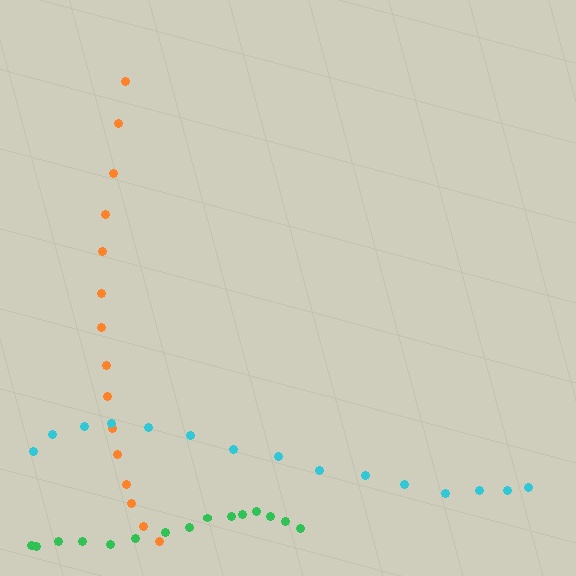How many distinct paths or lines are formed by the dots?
There are 3 distinct paths.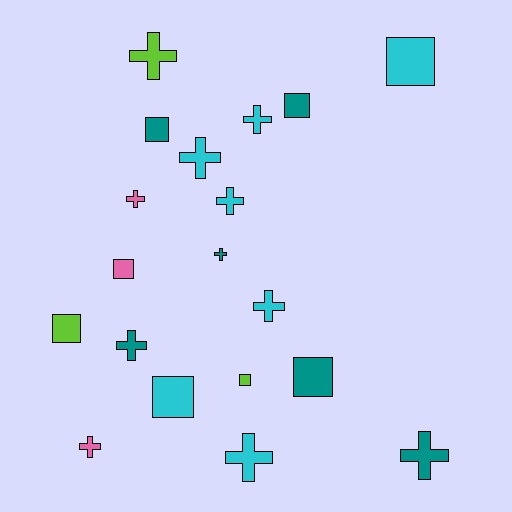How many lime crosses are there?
There is 1 lime cross.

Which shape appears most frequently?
Cross, with 11 objects.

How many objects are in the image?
There are 19 objects.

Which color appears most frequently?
Cyan, with 7 objects.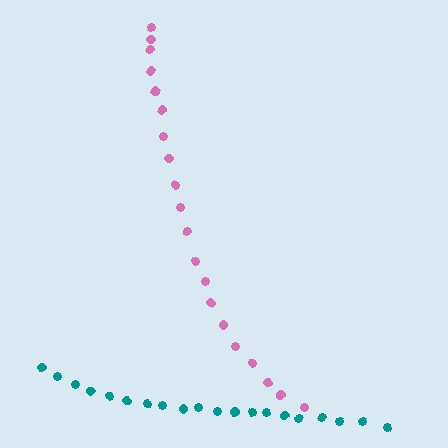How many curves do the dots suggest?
There are 2 distinct paths.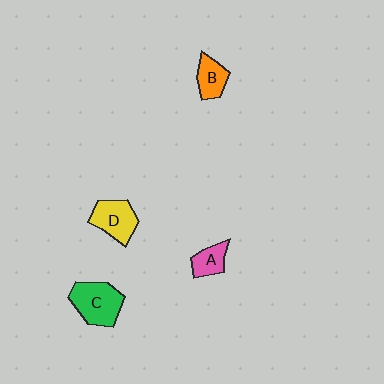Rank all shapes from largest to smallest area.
From largest to smallest: C (green), D (yellow), B (orange), A (pink).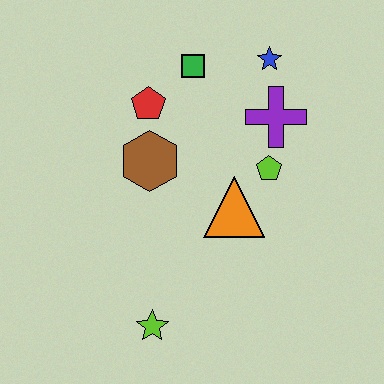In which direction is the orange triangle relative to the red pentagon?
The orange triangle is below the red pentagon.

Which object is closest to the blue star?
The purple cross is closest to the blue star.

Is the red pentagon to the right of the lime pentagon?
No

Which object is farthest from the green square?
The lime star is farthest from the green square.